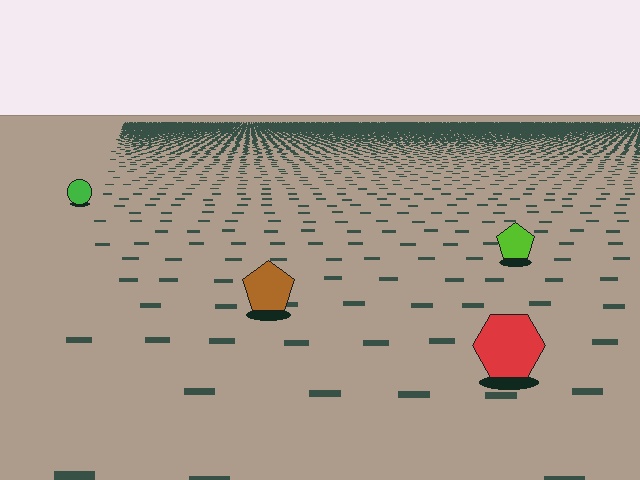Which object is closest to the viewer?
The red hexagon is closest. The texture marks near it are larger and more spread out.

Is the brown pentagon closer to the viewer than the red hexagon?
No. The red hexagon is closer — you can tell from the texture gradient: the ground texture is coarser near it.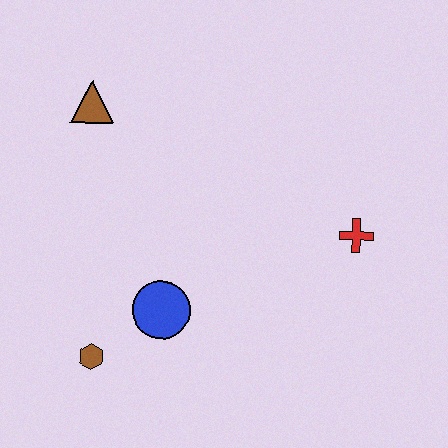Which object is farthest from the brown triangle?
The red cross is farthest from the brown triangle.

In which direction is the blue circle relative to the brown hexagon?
The blue circle is to the right of the brown hexagon.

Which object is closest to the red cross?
The blue circle is closest to the red cross.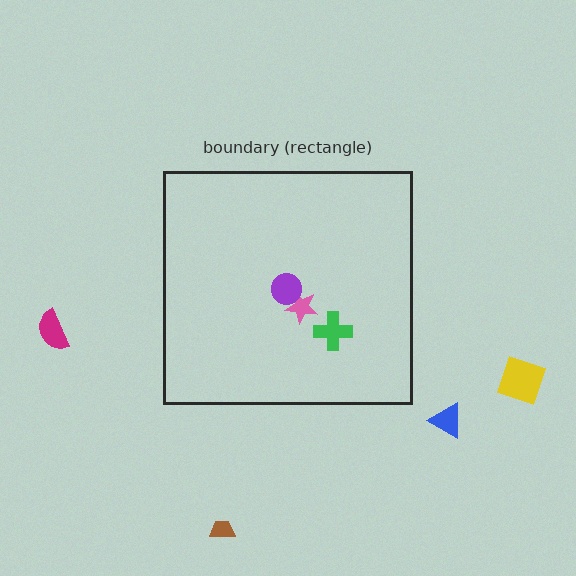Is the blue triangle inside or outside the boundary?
Outside.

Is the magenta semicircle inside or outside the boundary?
Outside.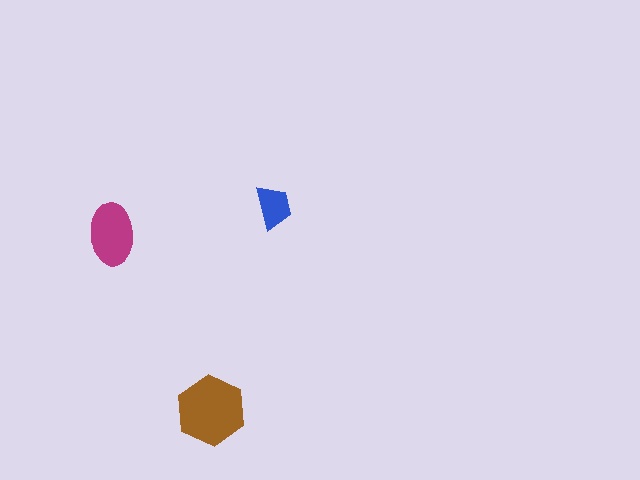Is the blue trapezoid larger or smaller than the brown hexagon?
Smaller.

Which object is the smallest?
The blue trapezoid.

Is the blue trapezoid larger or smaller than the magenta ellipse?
Smaller.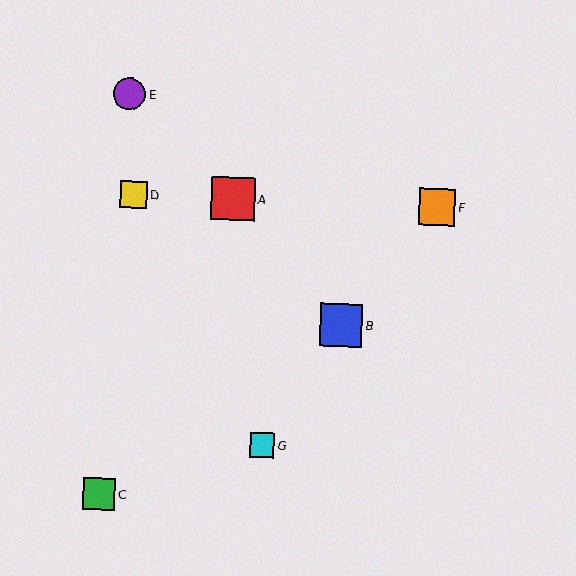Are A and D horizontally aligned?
Yes, both are at y≈199.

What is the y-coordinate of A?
Object A is at y≈199.